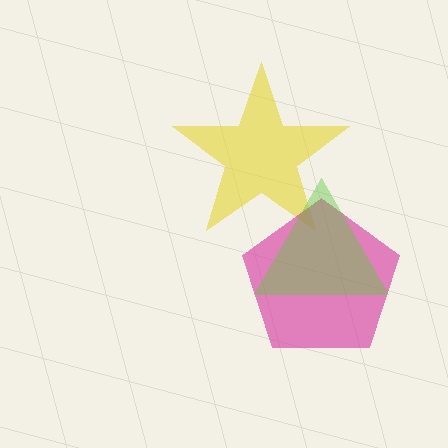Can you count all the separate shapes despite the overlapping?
Yes, there are 3 separate shapes.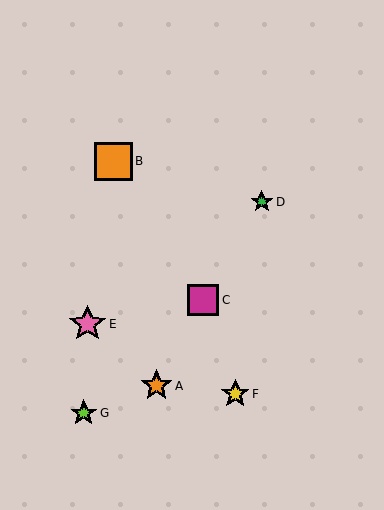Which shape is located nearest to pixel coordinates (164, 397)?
The orange star (labeled A) at (157, 386) is nearest to that location.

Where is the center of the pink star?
The center of the pink star is at (88, 324).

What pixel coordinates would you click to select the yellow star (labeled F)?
Click at (235, 394) to select the yellow star F.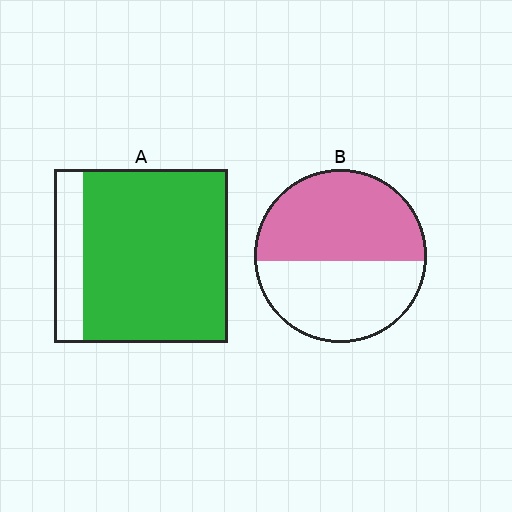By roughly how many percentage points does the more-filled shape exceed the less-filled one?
By roughly 30 percentage points (A over B).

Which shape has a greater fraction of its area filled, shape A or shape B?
Shape A.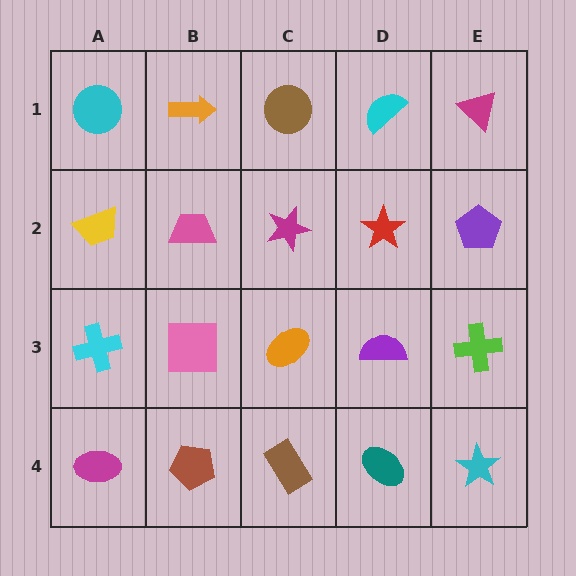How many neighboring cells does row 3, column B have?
4.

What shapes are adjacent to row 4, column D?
A purple semicircle (row 3, column D), a brown rectangle (row 4, column C), a cyan star (row 4, column E).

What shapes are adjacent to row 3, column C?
A magenta star (row 2, column C), a brown rectangle (row 4, column C), a pink square (row 3, column B), a purple semicircle (row 3, column D).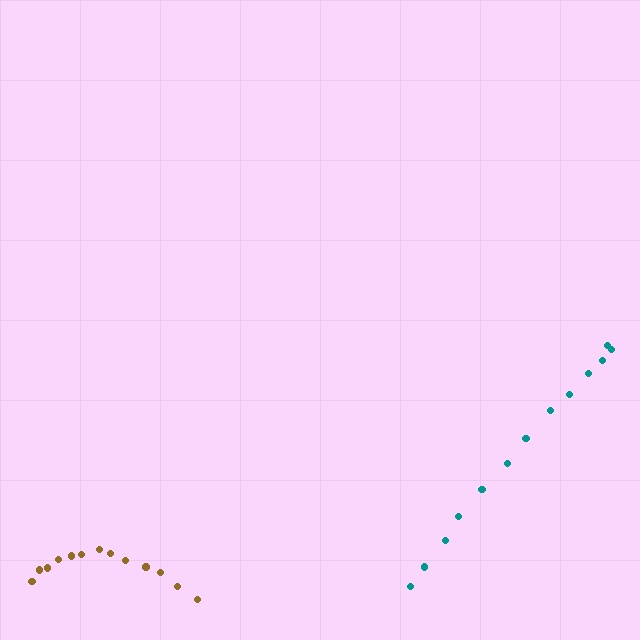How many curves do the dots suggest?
There are 2 distinct paths.